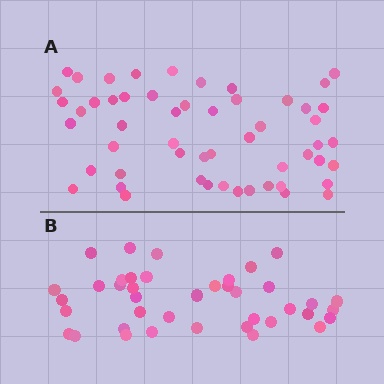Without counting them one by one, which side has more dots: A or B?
Region A (the top region) has more dots.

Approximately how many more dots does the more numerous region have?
Region A has approximately 15 more dots than region B.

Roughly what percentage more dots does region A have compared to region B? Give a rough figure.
About 35% more.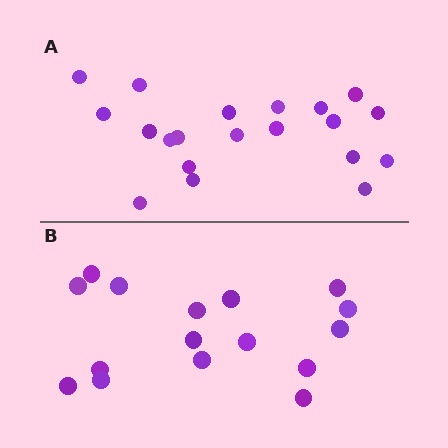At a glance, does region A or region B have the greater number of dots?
Region A (the top region) has more dots.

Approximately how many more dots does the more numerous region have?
Region A has about 4 more dots than region B.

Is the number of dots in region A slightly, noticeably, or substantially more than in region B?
Region A has noticeably more, but not dramatically so. The ratio is roughly 1.2 to 1.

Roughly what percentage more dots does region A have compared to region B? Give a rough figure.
About 25% more.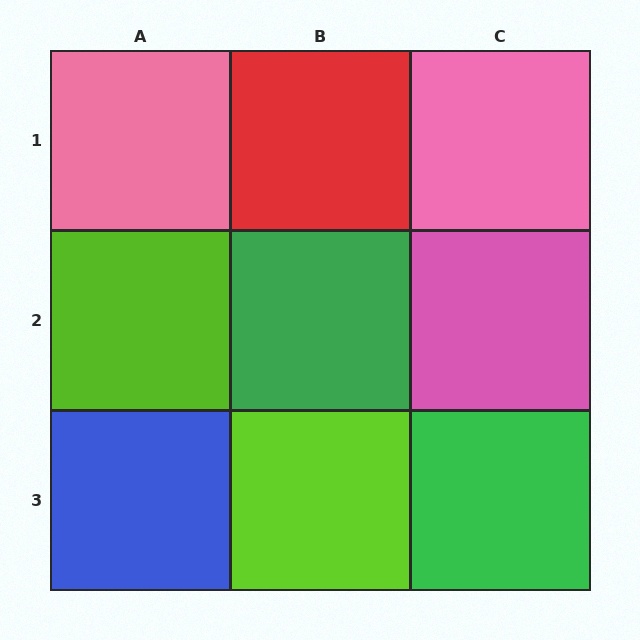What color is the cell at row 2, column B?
Green.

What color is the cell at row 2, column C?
Pink.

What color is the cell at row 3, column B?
Lime.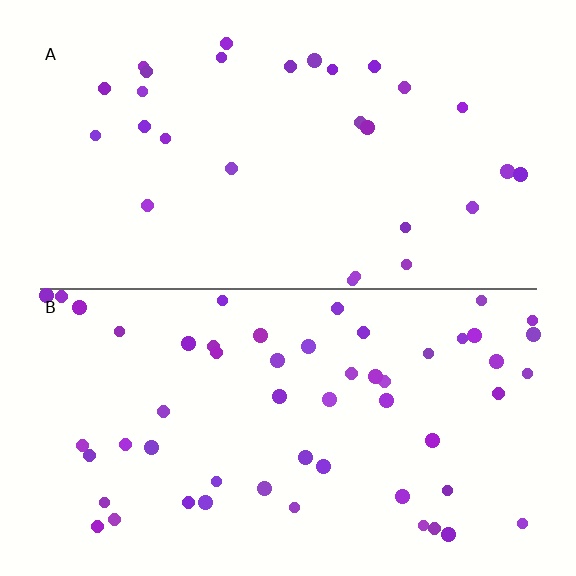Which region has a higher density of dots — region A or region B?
B (the bottom).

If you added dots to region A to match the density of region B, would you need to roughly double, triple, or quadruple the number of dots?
Approximately double.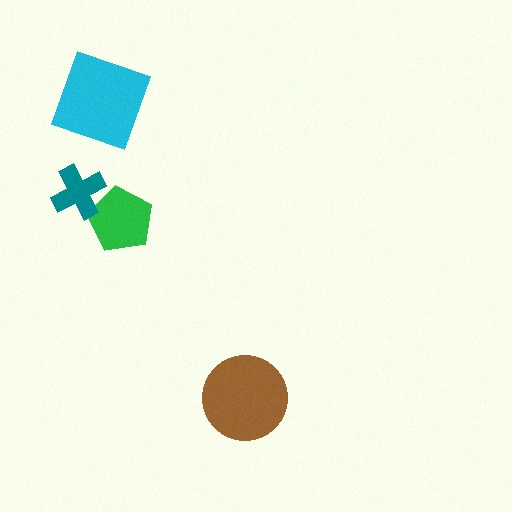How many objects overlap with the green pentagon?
1 object overlaps with the green pentagon.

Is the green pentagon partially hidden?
Yes, it is partially covered by another shape.